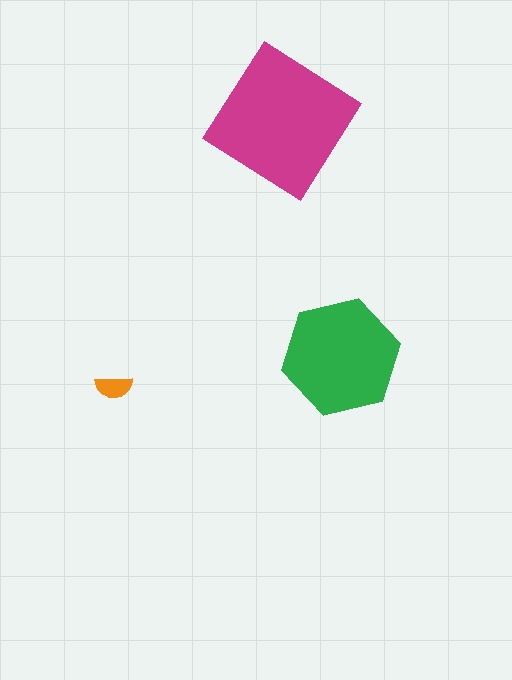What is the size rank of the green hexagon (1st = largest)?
2nd.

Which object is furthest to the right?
The green hexagon is rightmost.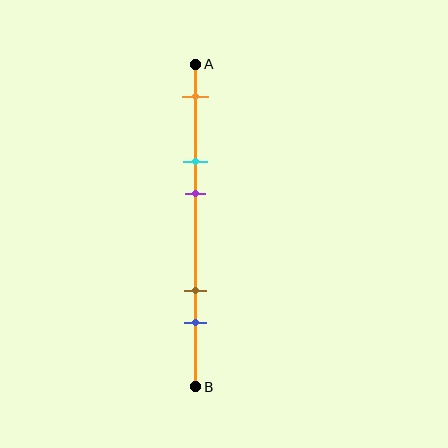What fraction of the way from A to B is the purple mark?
The purple mark is approximately 40% (0.4) of the way from A to B.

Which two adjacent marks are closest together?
The cyan and purple marks are the closest adjacent pair.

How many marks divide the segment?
There are 5 marks dividing the segment.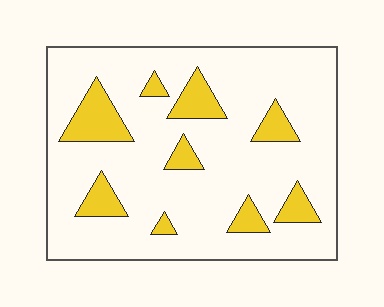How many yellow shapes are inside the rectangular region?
9.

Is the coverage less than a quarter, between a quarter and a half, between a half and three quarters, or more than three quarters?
Less than a quarter.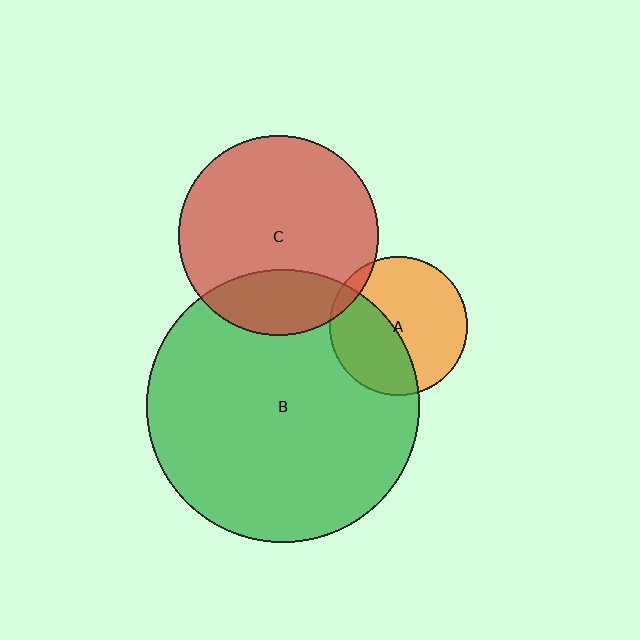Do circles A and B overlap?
Yes.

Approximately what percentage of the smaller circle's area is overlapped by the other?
Approximately 40%.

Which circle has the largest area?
Circle B (green).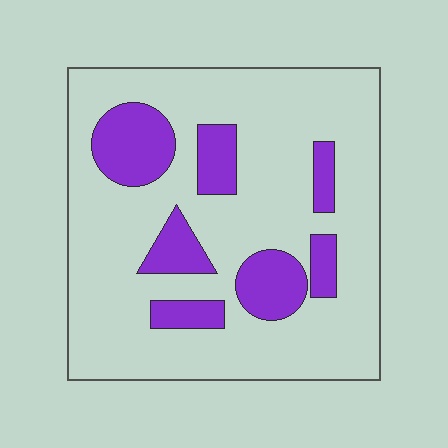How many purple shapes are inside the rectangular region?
7.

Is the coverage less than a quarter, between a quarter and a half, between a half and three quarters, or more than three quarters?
Less than a quarter.